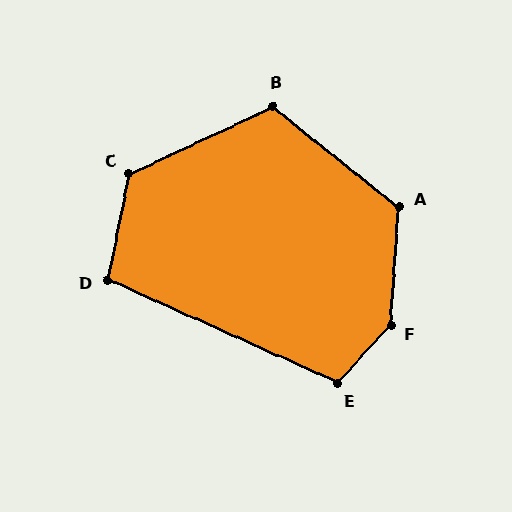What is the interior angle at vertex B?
Approximately 116 degrees (obtuse).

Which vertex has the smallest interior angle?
D, at approximately 102 degrees.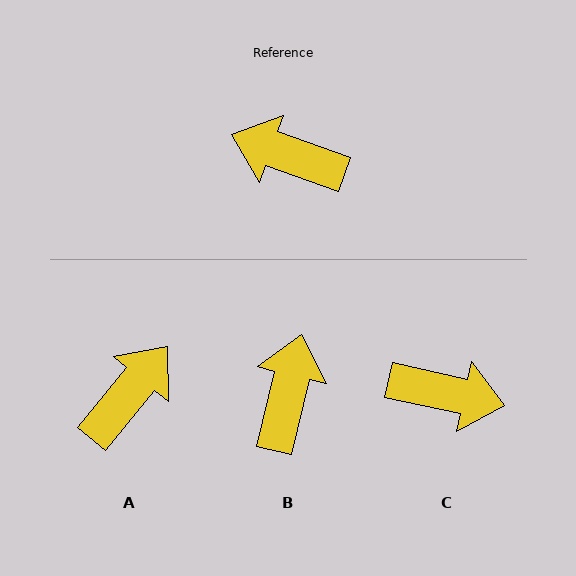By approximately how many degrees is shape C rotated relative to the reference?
Approximately 173 degrees clockwise.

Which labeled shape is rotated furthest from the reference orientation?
C, about 173 degrees away.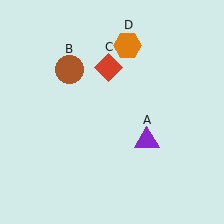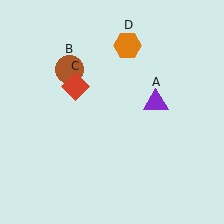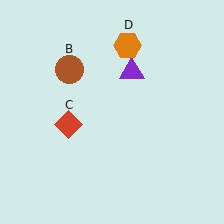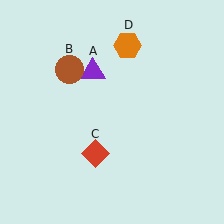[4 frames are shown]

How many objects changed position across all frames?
2 objects changed position: purple triangle (object A), red diamond (object C).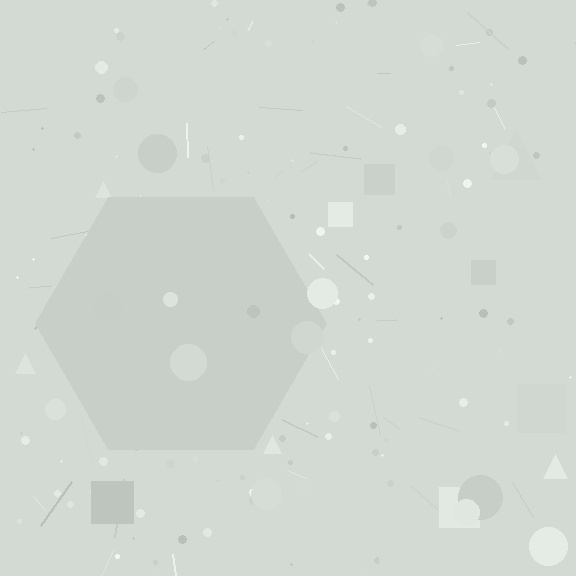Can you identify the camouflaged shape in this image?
The camouflaged shape is a hexagon.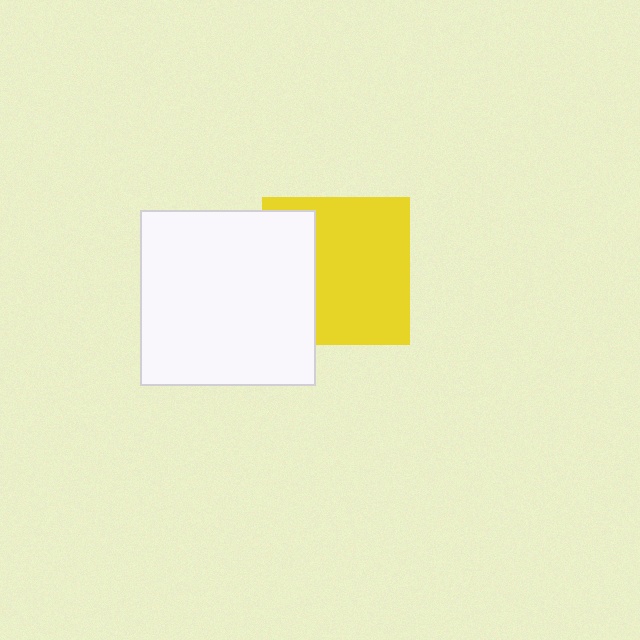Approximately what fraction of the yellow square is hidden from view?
Roughly 34% of the yellow square is hidden behind the white square.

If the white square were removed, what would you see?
You would see the complete yellow square.